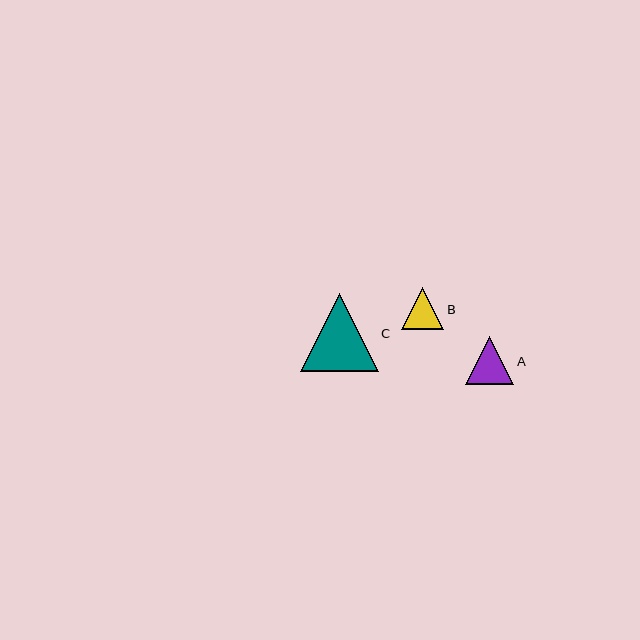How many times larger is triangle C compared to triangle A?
Triangle C is approximately 1.6 times the size of triangle A.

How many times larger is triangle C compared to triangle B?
Triangle C is approximately 1.8 times the size of triangle B.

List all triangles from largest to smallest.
From largest to smallest: C, A, B.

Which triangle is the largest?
Triangle C is the largest with a size of approximately 78 pixels.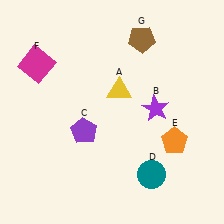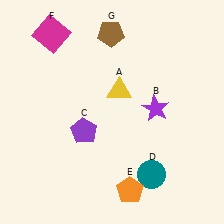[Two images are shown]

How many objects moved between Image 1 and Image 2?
3 objects moved between the two images.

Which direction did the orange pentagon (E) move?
The orange pentagon (E) moved down.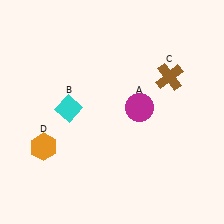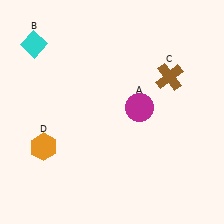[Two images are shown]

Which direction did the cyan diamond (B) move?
The cyan diamond (B) moved up.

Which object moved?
The cyan diamond (B) moved up.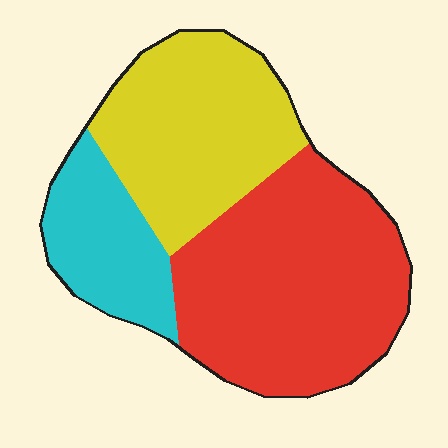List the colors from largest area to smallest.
From largest to smallest: red, yellow, cyan.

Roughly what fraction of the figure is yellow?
Yellow covers around 35% of the figure.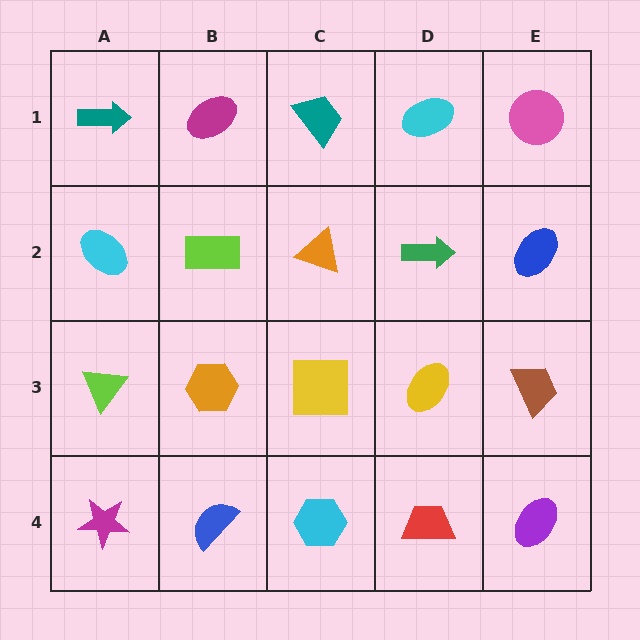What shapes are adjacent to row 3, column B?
A lime rectangle (row 2, column B), a blue semicircle (row 4, column B), a lime triangle (row 3, column A), a yellow square (row 3, column C).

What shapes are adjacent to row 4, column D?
A yellow ellipse (row 3, column D), a cyan hexagon (row 4, column C), a purple ellipse (row 4, column E).